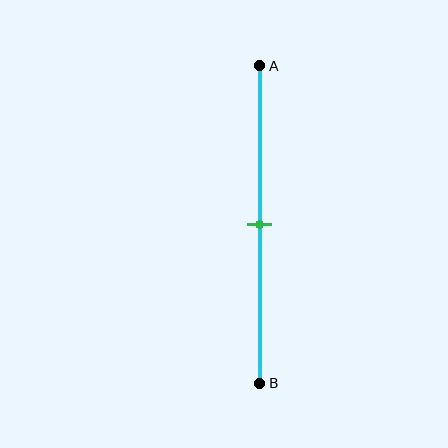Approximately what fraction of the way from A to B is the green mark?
The green mark is approximately 50% of the way from A to B.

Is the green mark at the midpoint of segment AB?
Yes, the mark is approximately at the midpoint.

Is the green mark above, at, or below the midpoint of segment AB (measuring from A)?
The green mark is approximately at the midpoint of segment AB.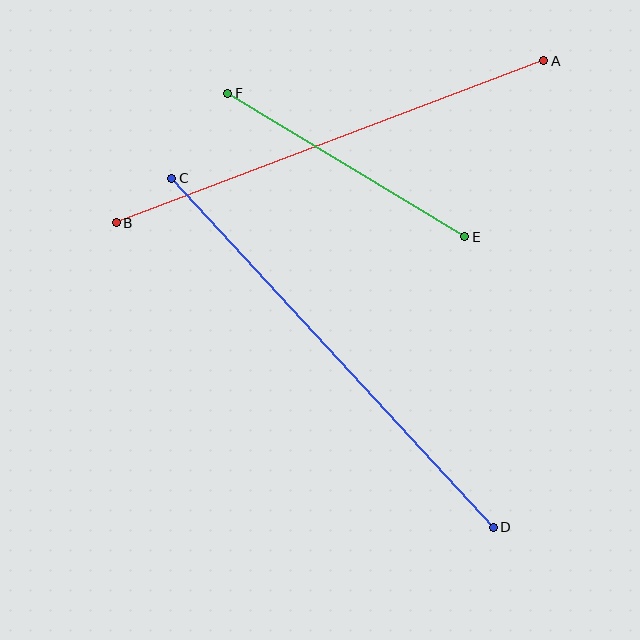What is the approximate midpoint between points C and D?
The midpoint is at approximately (332, 353) pixels.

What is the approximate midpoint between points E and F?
The midpoint is at approximately (346, 165) pixels.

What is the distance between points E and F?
The distance is approximately 277 pixels.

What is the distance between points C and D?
The distance is approximately 474 pixels.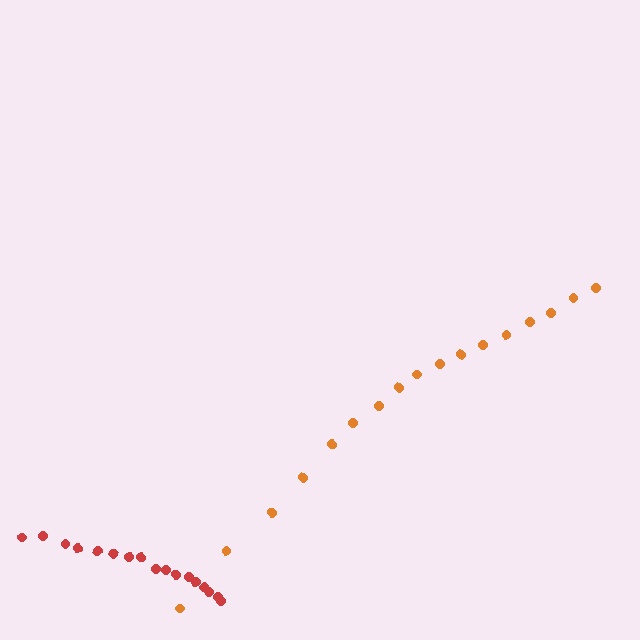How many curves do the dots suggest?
There are 2 distinct paths.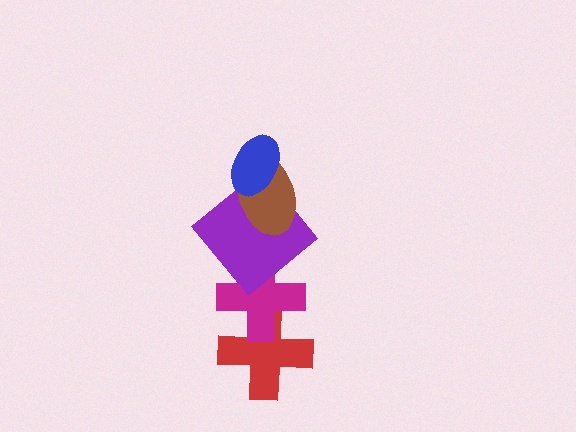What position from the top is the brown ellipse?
The brown ellipse is 2nd from the top.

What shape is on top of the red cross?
The magenta cross is on top of the red cross.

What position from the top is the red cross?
The red cross is 5th from the top.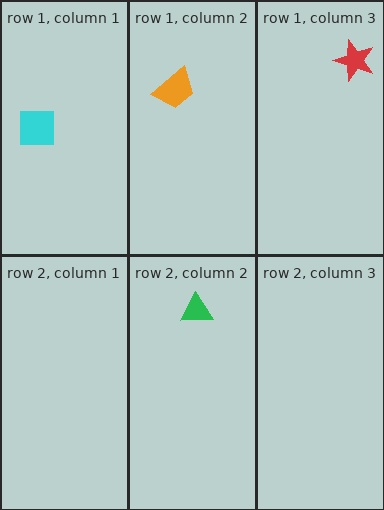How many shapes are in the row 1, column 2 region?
1.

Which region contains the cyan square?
The row 1, column 1 region.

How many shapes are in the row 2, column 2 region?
1.